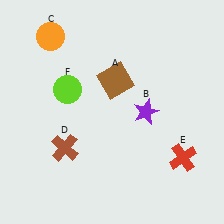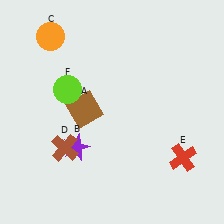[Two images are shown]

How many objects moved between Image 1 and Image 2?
2 objects moved between the two images.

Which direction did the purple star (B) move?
The purple star (B) moved left.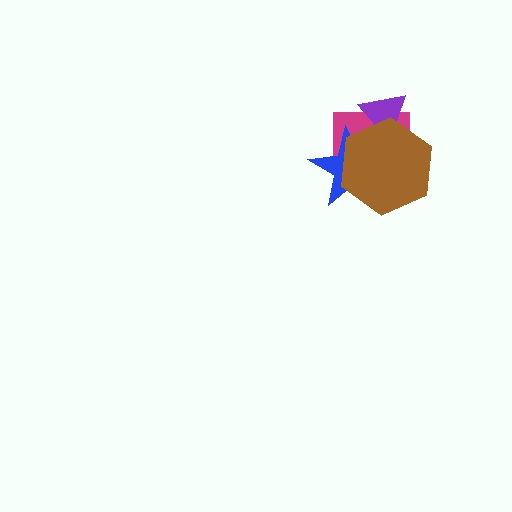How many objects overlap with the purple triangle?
3 objects overlap with the purple triangle.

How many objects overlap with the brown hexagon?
3 objects overlap with the brown hexagon.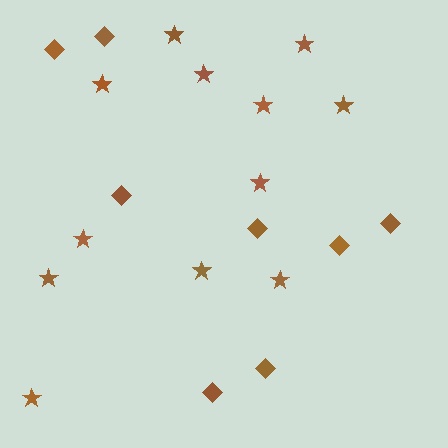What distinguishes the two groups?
There are 2 groups: one group of diamonds (8) and one group of stars (12).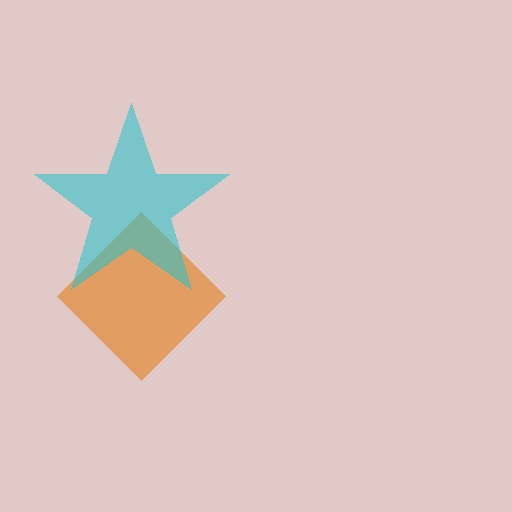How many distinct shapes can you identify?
There are 2 distinct shapes: an orange diamond, a cyan star.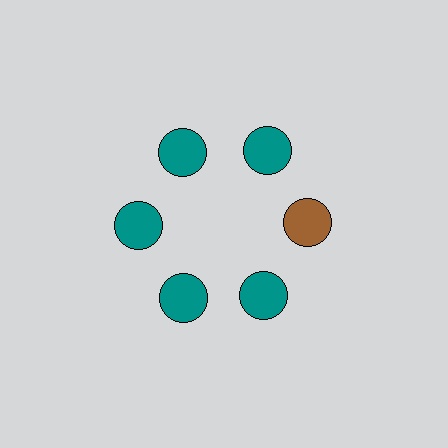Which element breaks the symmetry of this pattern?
The brown circle at roughly the 3 o'clock position breaks the symmetry. All other shapes are teal circles.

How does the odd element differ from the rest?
It has a different color: brown instead of teal.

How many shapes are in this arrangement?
There are 6 shapes arranged in a ring pattern.